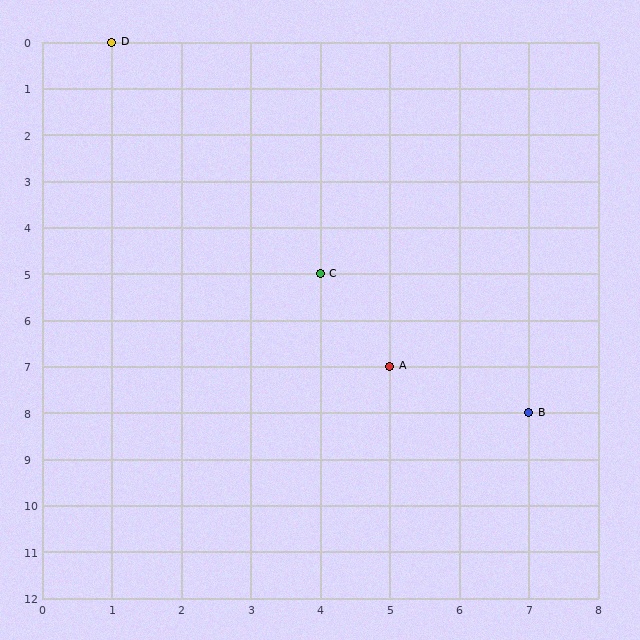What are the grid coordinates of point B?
Point B is at grid coordinates (7, 8).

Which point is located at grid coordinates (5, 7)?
Point A is at (5, 7).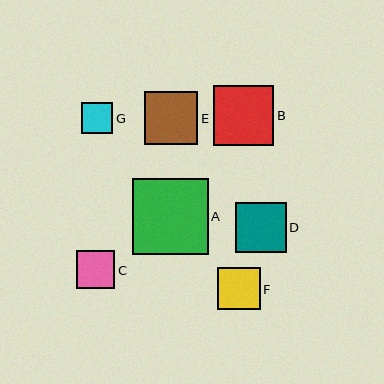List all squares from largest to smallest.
From largest to smallest: A, B, E, D, F, C, G.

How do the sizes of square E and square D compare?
Square E and square D are approximately the same size.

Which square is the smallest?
Square G is the smallest with a size of approximately 31 pixels.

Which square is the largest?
Square A is the largest with a size of approximately 76 pixels.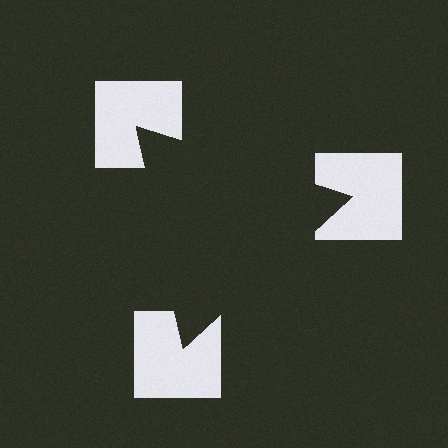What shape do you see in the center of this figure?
An illusory triangle — its edges are inferred from the aligned wedge cuts in the notched squares, not physically drawn.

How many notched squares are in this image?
There are 3 — one at each vertex of the illusory triangle.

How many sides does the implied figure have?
3 sides.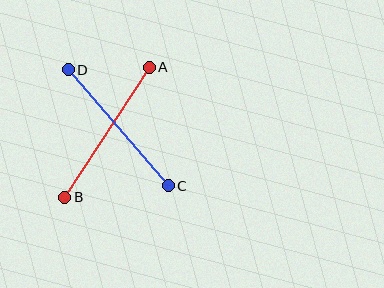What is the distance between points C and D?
The distance is approximately 153 pixels.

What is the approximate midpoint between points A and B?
The midpoint is at approximately (107, 132) pixels.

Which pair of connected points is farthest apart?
Points A and B are farthest apart.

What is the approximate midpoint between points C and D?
The midpoint is at approximately (118, 128) pixels.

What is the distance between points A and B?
The distance is approximately 155 pixels.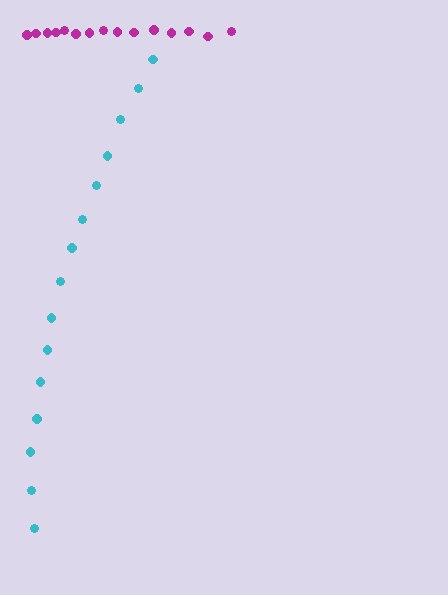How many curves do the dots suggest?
There are 2 distinct paths.